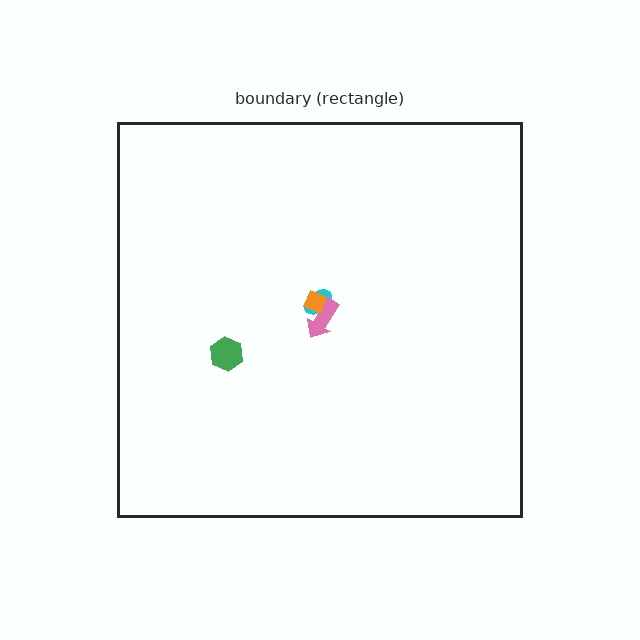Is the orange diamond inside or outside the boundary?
Inside.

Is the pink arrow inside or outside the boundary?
Inside.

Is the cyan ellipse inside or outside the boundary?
Inside.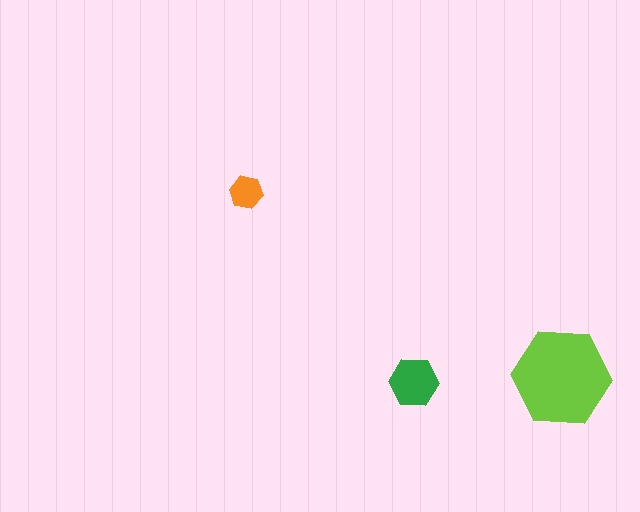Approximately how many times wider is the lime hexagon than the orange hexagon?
About 3 times wider.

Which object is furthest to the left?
The orange hexagon is leftmost.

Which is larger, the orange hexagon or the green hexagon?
The green one.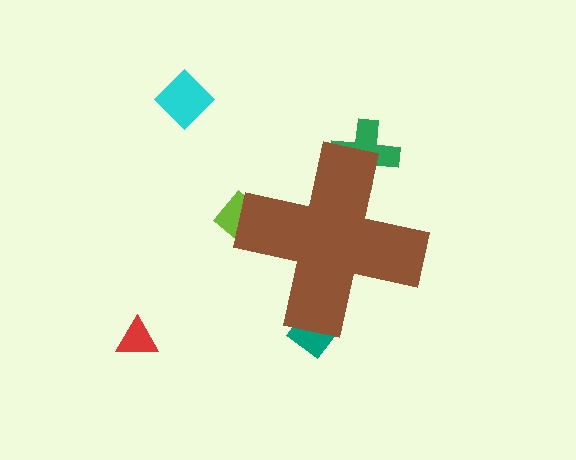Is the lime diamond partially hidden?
Yes, the lime diamond is partially hidden behind the brown cross.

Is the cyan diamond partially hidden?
No, the cyan diamond is fully visible.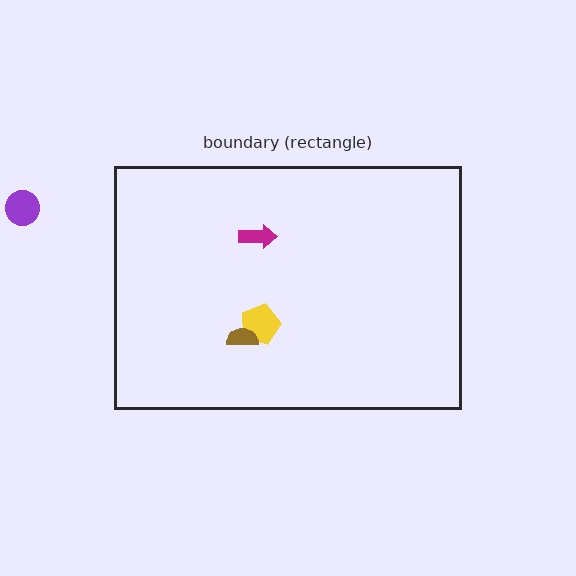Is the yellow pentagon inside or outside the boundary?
Inside.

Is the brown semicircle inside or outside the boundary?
Inside.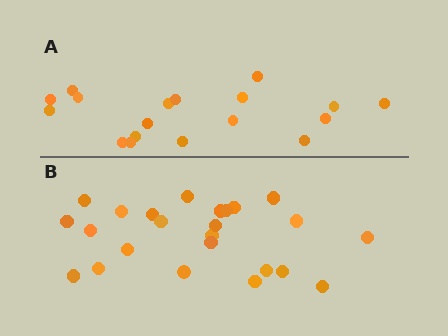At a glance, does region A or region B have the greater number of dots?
Region B (the bottom region) has more dots.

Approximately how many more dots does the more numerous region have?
Region B has about 6 more dots than region A.